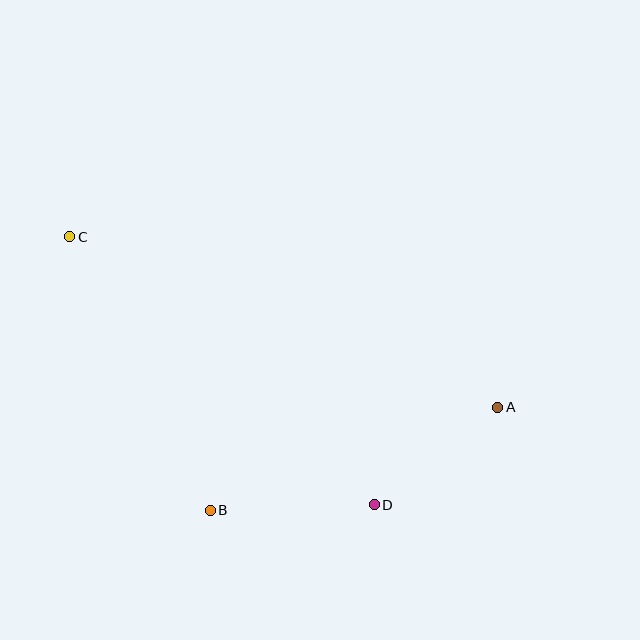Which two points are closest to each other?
Points A and D are closest to each other.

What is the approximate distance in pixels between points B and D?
The distance between B and D is approximately 164 pixels.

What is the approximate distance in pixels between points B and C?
The distance between B and C is approximately 307 pixels.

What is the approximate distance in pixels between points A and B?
The distance between A and B is approximately 305 pixels.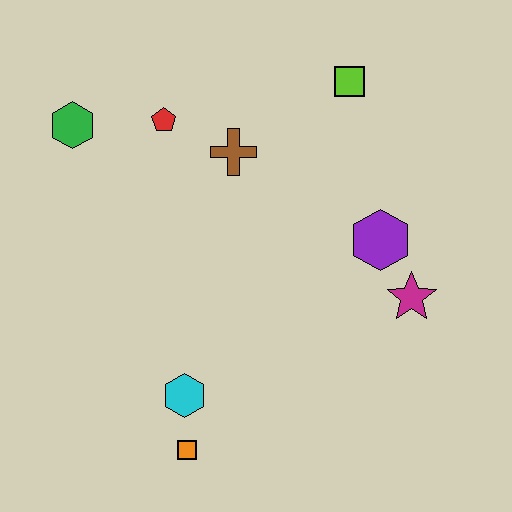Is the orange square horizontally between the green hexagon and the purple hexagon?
Yes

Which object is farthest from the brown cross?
The orange square is farthest from the brown cross.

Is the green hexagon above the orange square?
Yes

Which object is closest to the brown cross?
The red pentagon is closest to the brown cross.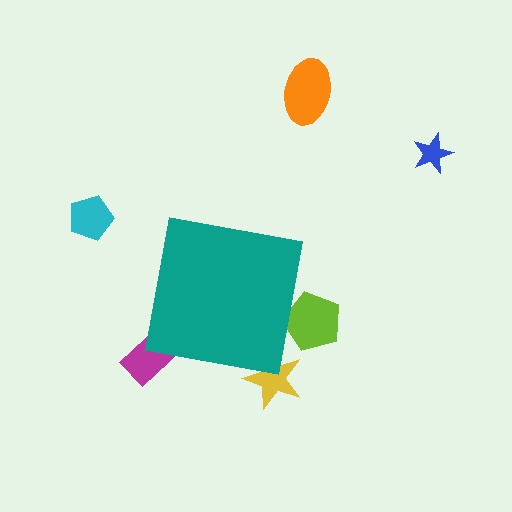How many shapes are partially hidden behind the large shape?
3 shapes are partially hidden.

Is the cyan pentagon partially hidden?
No, the cyan pentagon is fully visible.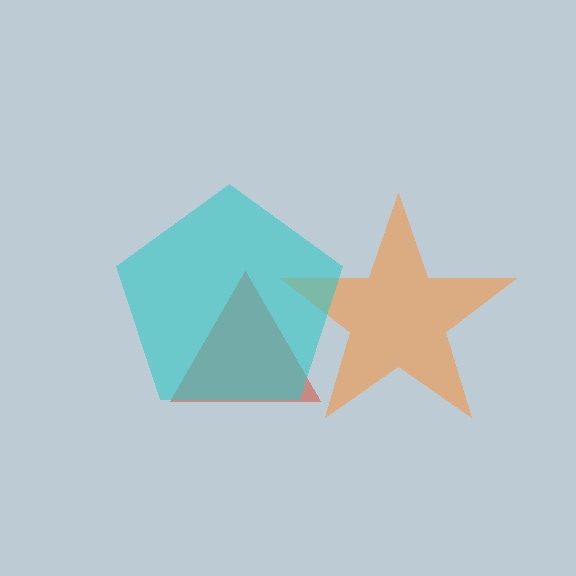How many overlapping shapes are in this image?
There are 3 overlapping shapes in the image.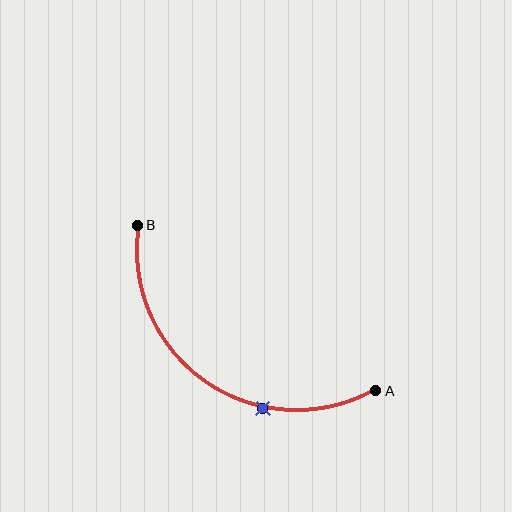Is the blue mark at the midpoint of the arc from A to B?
No. The blue mark lies on the arc but is closer to endpoint A. The arc midpoint would be at the point on the curve equidistant along the arc from both A and B.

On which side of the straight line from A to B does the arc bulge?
The arc bulges below and to the left of the straight line connecting A and B.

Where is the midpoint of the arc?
The arc midpoint is the point on the curve farthest from the straight line joining A and B. It sits below and to the left of that line.